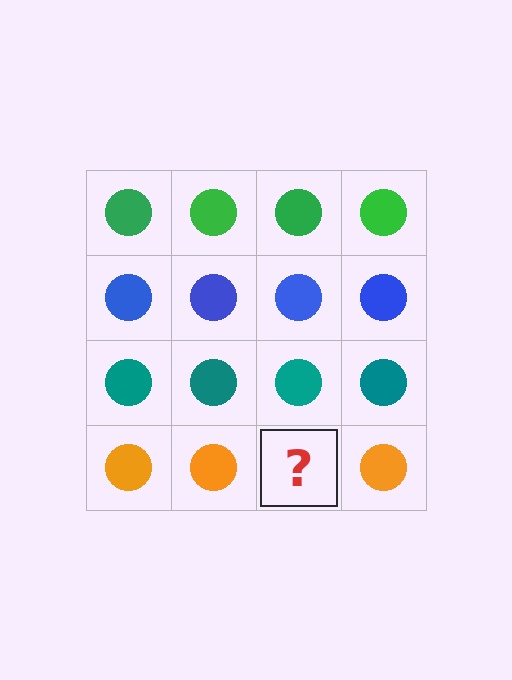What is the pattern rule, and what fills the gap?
The rule is that each row has a consistent color. The gap should be filled with an orange circle.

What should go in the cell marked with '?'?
The missing cell should contain an orange circle.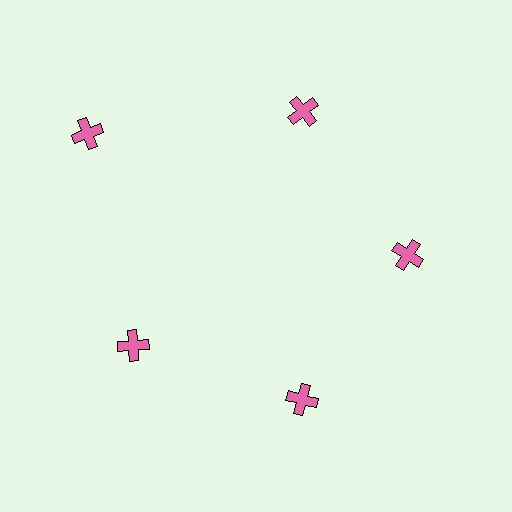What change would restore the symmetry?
The symmetry would be restored by moving it inward, back onto the ring so that all 5 crosses sit at equal angles and equal distance from the center.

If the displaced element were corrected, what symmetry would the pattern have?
It would have 5-fold rotational symmetry — the pattern would map onto itself every 72 degrees.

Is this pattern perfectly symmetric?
No. The 5 pink crosses are arranged in a ring, but one element near the 10 o'clock position is pushed outward from the center, breaking the 5-fold rotational symmetry.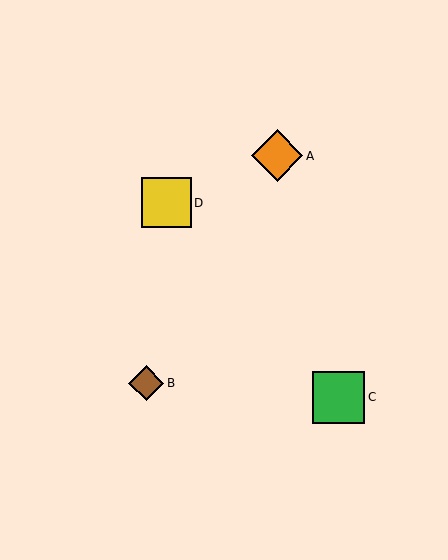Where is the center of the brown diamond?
The center of the brown diamond is at (146, 383).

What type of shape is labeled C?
Shape C is a green square.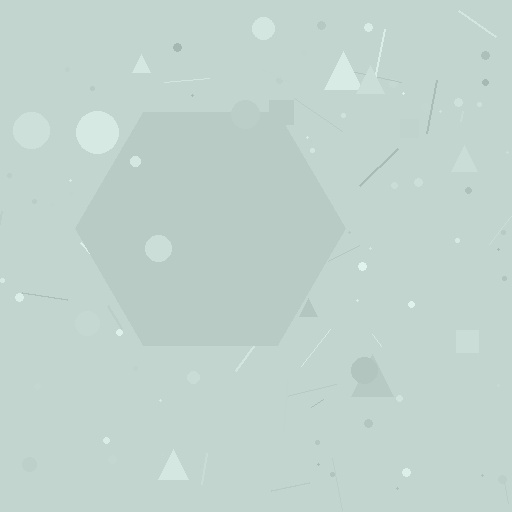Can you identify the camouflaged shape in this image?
The camouflaged shape is a hexagon.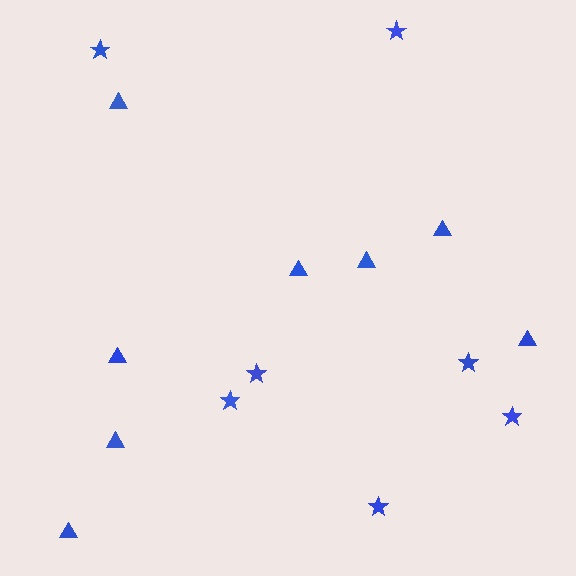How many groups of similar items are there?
There are 2 groups: one group of stars (7) and one group of triangles (8).